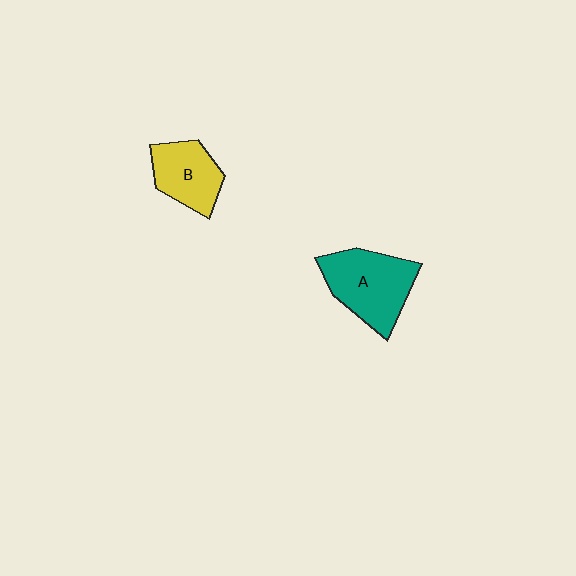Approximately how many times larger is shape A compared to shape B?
Approximately 1.4 times.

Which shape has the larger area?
Shape A (teal).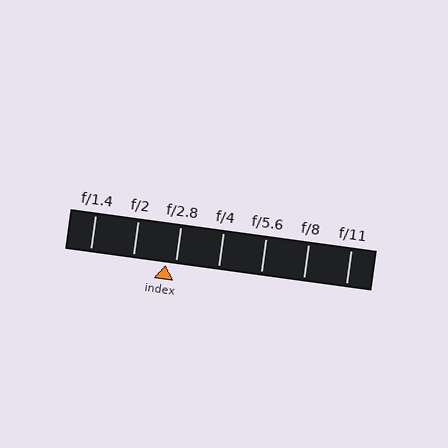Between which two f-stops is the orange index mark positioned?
The index mark is between f/2 and f/2.8.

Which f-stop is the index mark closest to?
The index mark is closest to f/2.8.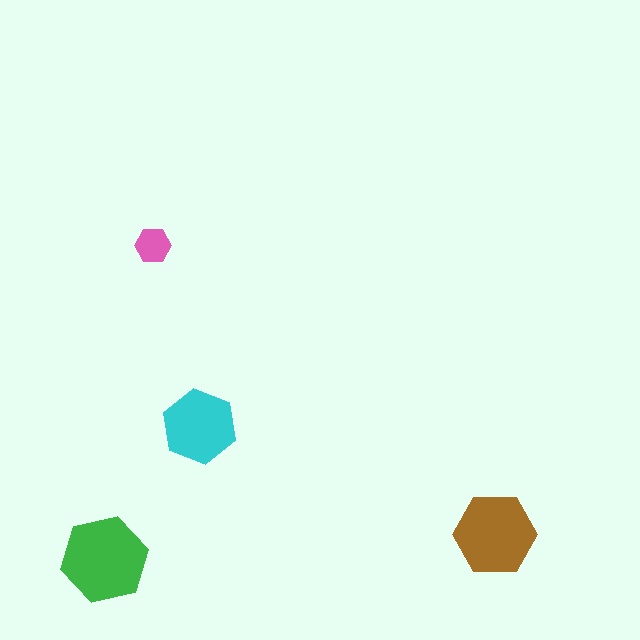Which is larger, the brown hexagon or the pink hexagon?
The brown one.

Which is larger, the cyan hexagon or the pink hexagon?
The cyan one.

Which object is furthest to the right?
The brown hexagon is rightmost.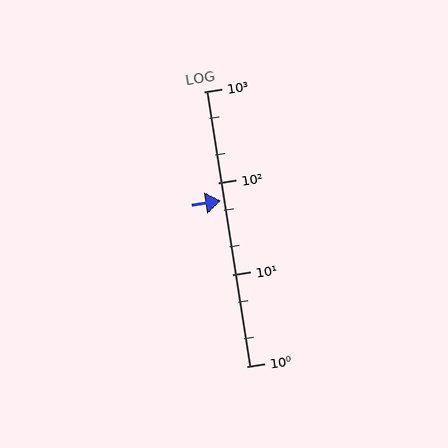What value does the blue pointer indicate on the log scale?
The pointer indicates approximately 64.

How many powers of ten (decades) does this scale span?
The scale spans 3 decades, from 1 to 1000.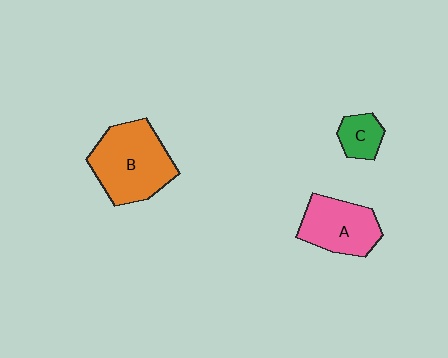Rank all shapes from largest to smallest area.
From largest to smallest: B (orange), A (pink), C (green).